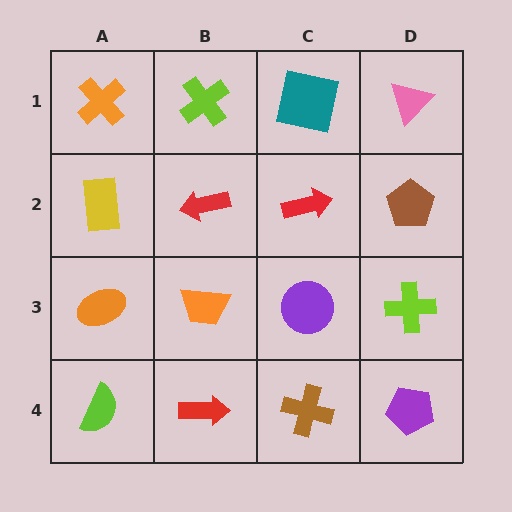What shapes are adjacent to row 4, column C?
A purple circle (row 3, column C), a red arrow (row 4, column B), a purple pentagon (row 4, column D).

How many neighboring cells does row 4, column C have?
3.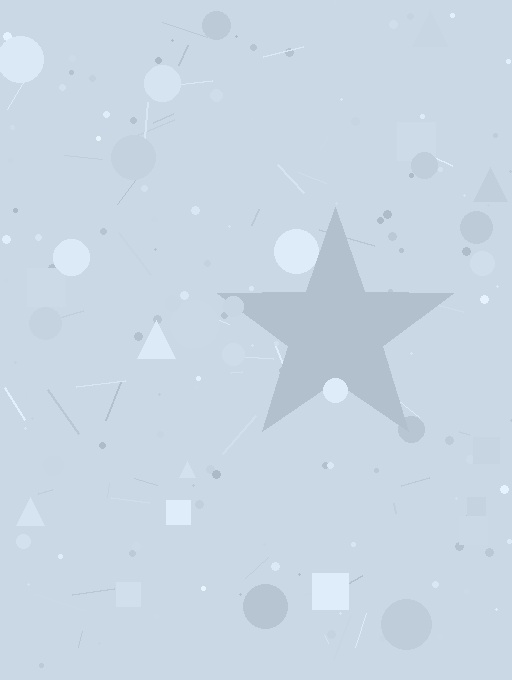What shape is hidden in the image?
A star is hidden in the image.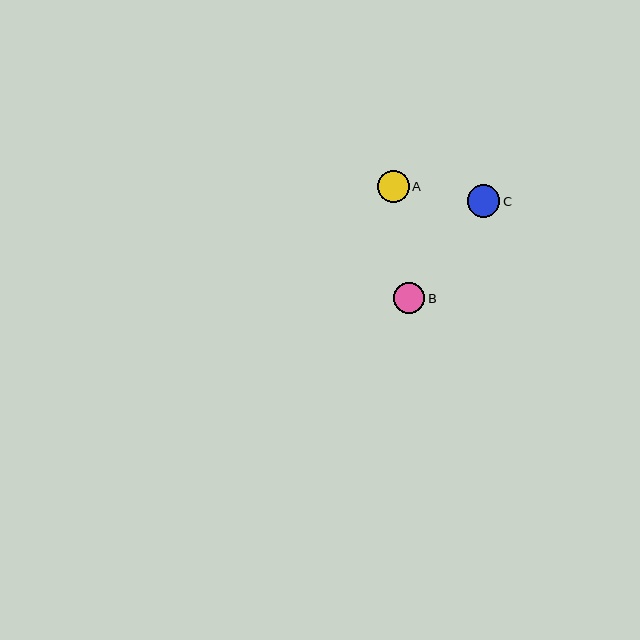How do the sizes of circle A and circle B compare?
Circle A and circle B are approximately the same size.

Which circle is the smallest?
Circle B is the smallest with a size of approximately 31 pixels.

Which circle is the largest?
Circle C is the largest with a size of approximately 32 pixels.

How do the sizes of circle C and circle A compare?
Circle C and circle A are approximately the same size.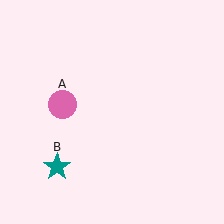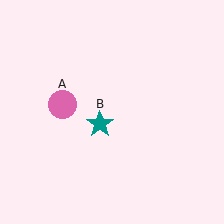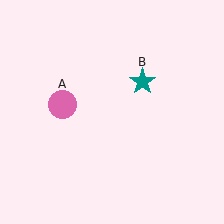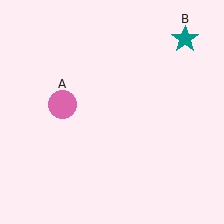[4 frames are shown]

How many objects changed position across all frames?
1 object changed position: teal star (object B).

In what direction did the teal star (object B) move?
The teal star (object B) moved up and to the right.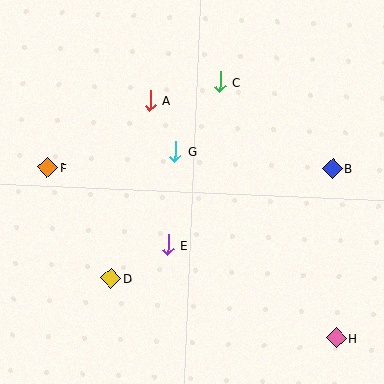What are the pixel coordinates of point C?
Point C is at (220, 82).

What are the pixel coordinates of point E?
Point E is at (168, 245).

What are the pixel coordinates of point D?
Point D is at (111, 278).